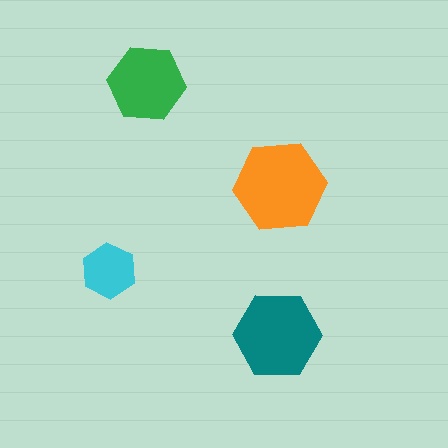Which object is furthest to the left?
The cyan hexagon is leftmost.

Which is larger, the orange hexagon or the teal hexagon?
The orange one.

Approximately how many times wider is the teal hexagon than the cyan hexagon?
About 1.5 times wider.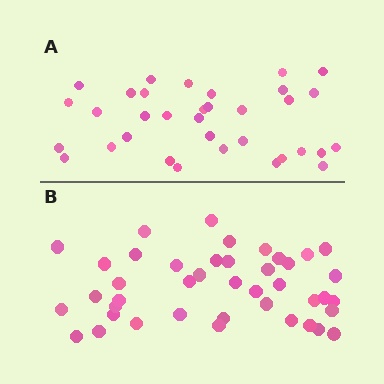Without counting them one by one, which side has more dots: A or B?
Region B (the bottom region) has more dots.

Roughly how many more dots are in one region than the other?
Region B has roughly 8 or so more dots than region A.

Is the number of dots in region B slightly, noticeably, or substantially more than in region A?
Region B has only slightly more — the two regions are fairly close. The ratio is roughly 1.2 to 1.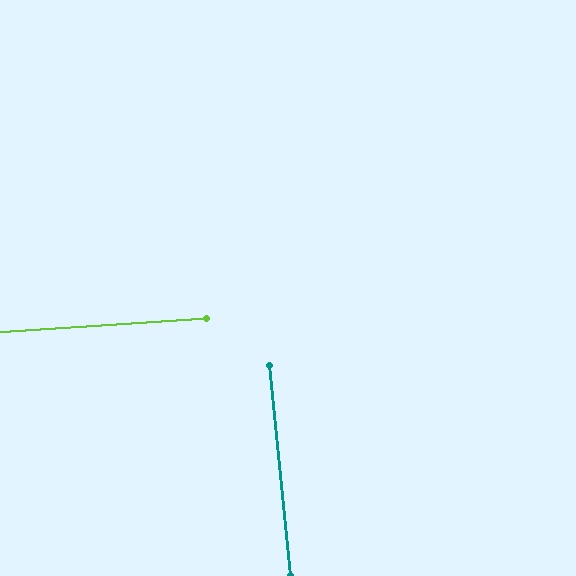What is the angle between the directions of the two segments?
Approximately 88 degrees.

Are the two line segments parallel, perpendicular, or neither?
Perpendicular — they meet at approximately 88°.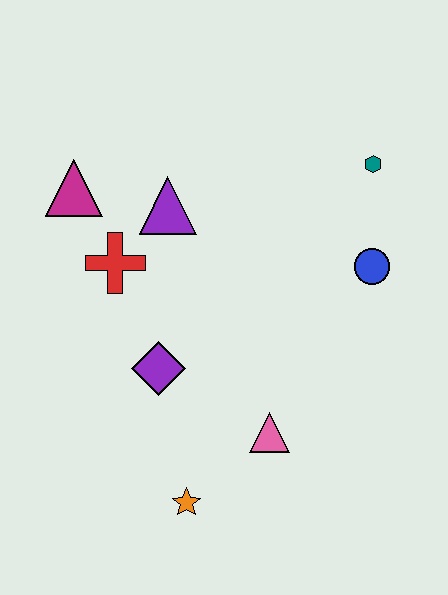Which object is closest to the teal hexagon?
The blue circle is closest to the teal hexagon.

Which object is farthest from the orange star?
The teal hexagon is farthest from the orange star.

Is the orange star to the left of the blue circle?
Yes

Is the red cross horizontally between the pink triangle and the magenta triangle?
Yes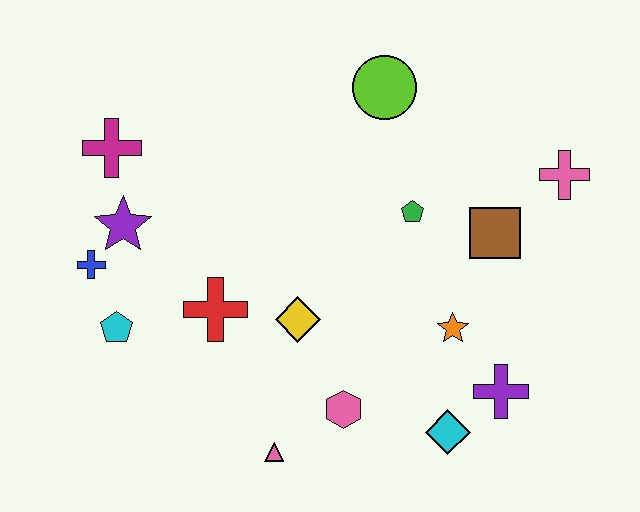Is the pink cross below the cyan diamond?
No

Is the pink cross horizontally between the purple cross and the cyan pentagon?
No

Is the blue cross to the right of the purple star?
No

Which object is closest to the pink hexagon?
The pink triangle is closest to the pink hexagon.